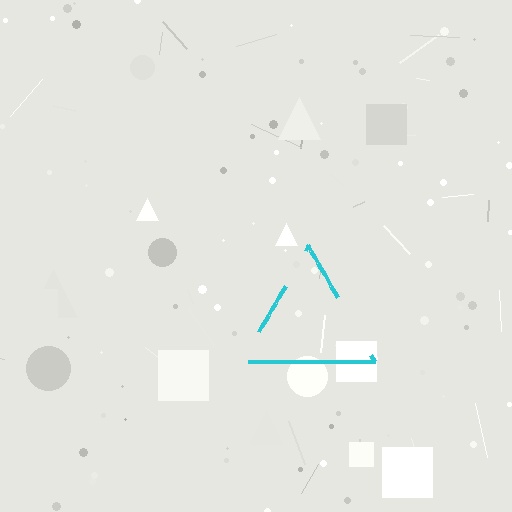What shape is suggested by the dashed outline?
The dashed outline suggests a triangle.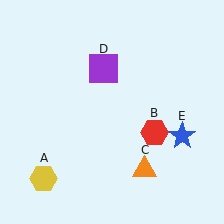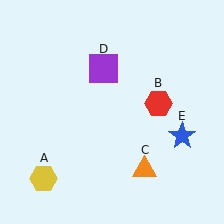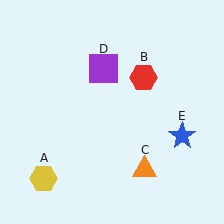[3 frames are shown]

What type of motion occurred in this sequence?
The red hexagon (object B) rotated counterclockwise around the center of the scene.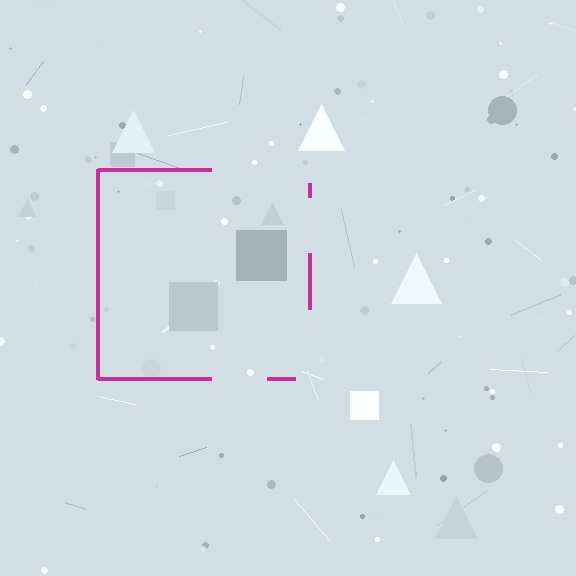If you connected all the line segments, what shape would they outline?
They would outline a square.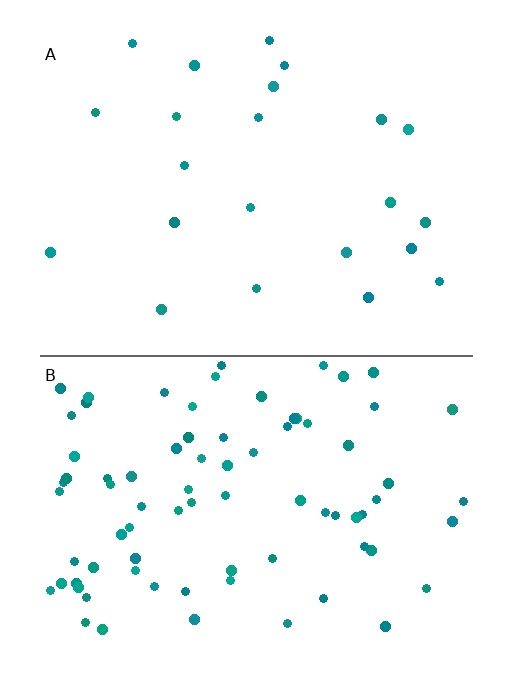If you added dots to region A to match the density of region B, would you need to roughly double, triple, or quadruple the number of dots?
Approximately quadruple.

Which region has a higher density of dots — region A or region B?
B (the bottom).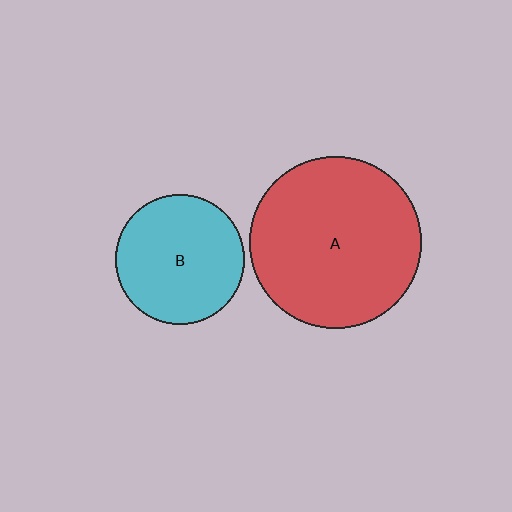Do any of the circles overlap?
No, none of the circles overlap.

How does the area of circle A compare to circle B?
Approximately 1.8 times.